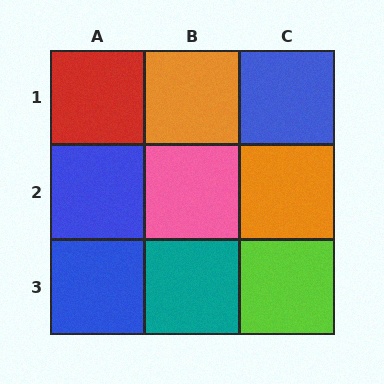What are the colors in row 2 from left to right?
Blue, pink, orange.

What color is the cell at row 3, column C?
Lime.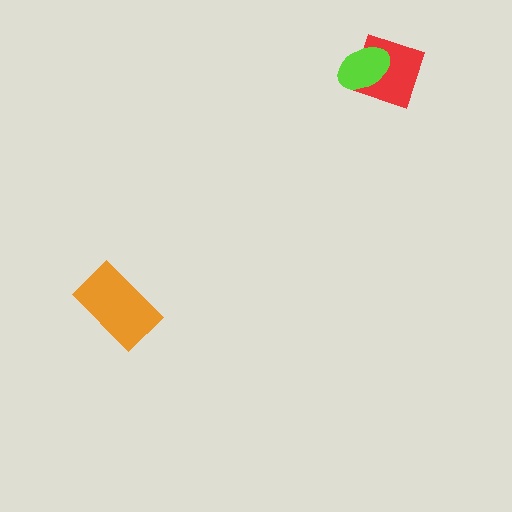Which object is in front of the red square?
The lime ellipse is in front of the red square.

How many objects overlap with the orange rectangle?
0 objects overlap with the orange rectangle.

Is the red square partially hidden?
Yes, it is partially covered by another shape.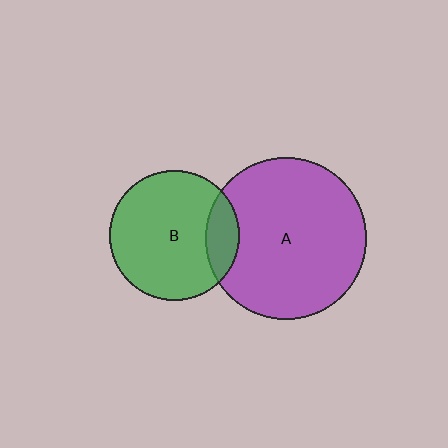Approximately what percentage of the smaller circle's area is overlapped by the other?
Approximately 15%.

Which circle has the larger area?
Circle A (purple).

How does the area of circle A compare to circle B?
Approximately 1.5 times.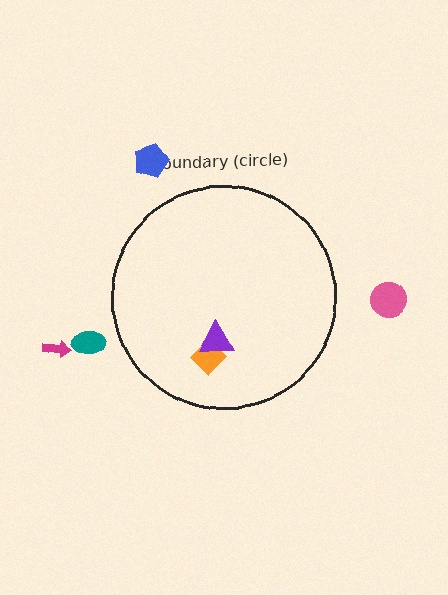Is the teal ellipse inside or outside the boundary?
Outside.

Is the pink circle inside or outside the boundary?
Outside.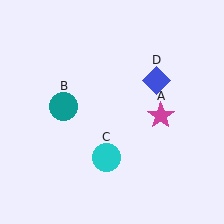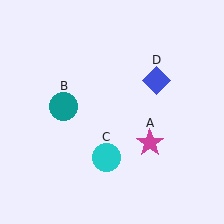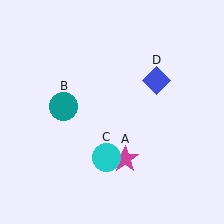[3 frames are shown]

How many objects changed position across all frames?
1 object changed position: magenta star (object A).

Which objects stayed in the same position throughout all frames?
Teal circle (object B) and cyan circle (object C) and blue diamond (object D) remained stationary.